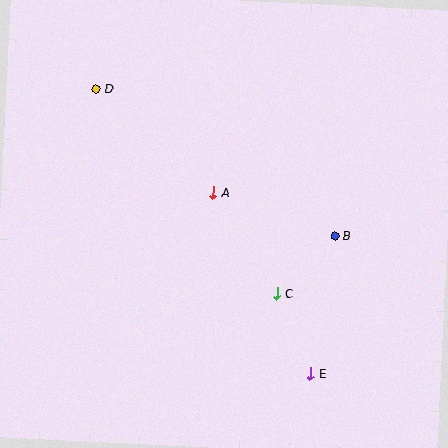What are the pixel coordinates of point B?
Point B is at (335, 236).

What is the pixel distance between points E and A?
The distance between E and A is 206 pixels.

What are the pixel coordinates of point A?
Point A is at (213, 193).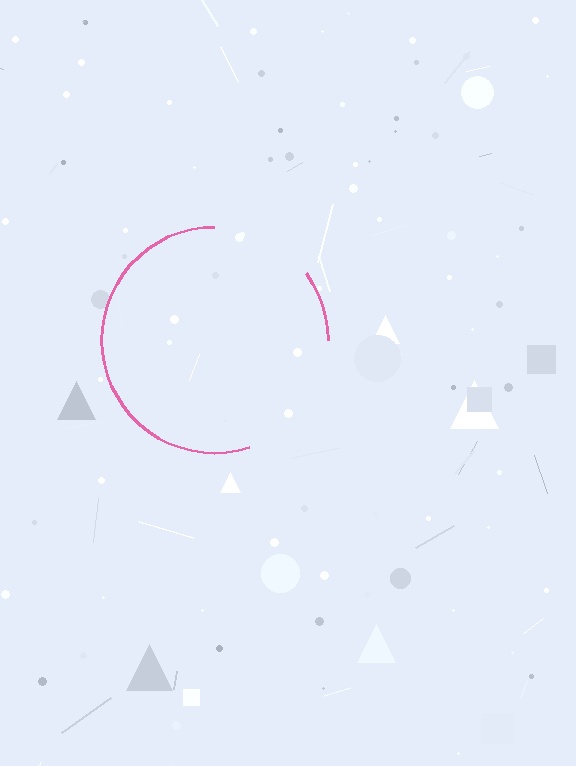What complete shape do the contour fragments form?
The contour fragments form a circle.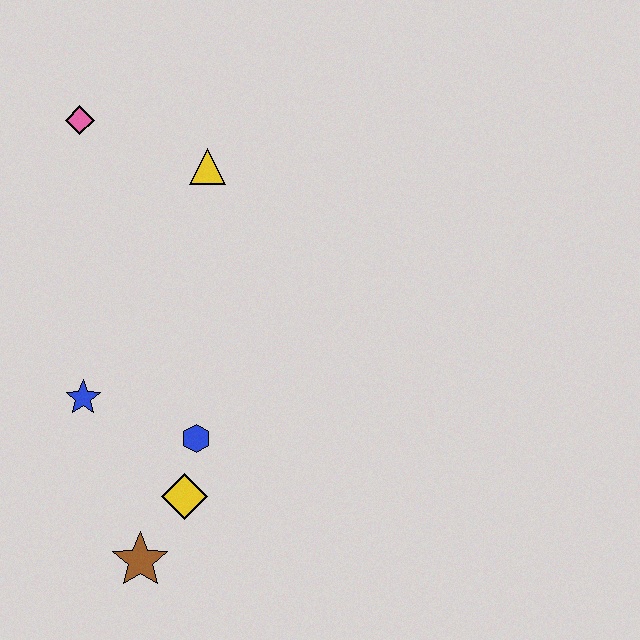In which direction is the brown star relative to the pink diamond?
The brown star is below the pink diamond.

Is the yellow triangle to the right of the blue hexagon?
Yes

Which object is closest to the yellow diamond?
The blue hexagon is closest to the yellow diamond.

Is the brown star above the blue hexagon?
No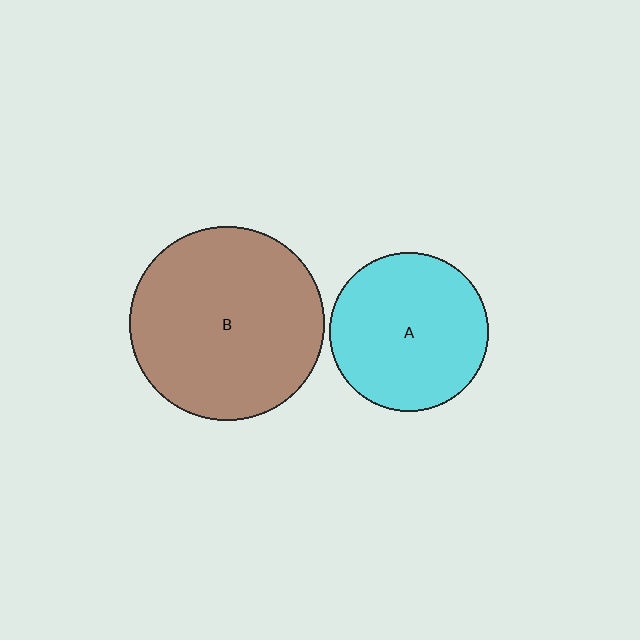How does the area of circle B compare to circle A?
Approximately 1.5 times.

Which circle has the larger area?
Circle B (brown).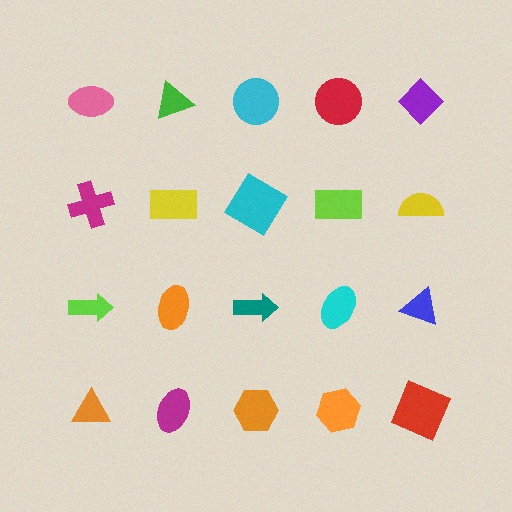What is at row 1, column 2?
A green triangle.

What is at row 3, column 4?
A cyan ellipse.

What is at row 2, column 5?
A yellow semicircle.